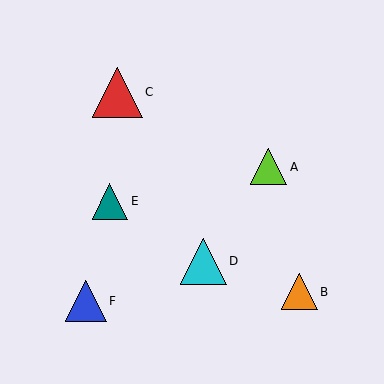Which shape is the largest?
The red triangle (labeled C) is the largest.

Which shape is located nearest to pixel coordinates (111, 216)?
The teal triangle (labeled E) at (110, 201) is nearest to that location.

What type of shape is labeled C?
Shape C is a red triangle.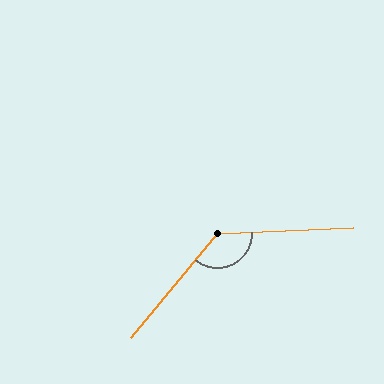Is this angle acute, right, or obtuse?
It is obtuse.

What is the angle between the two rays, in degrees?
Approximately 132 degrees.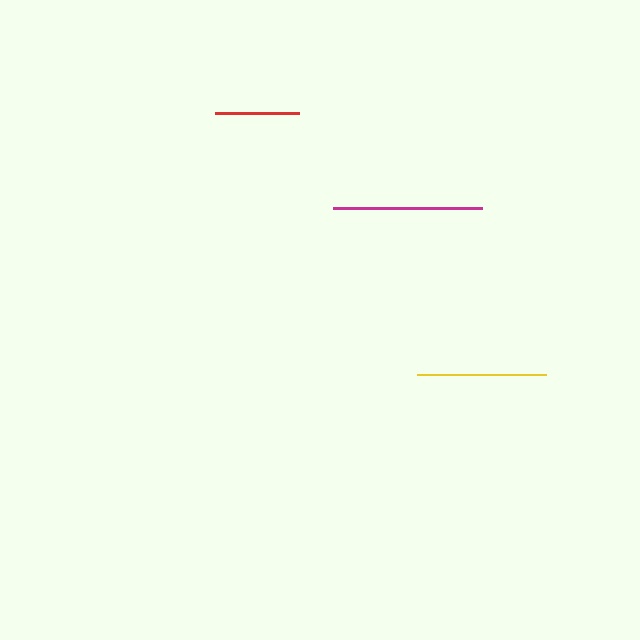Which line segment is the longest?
The magenta line is the longest at approximately 149 pixels.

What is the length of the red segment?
The red segment is approximately 84 pixels long.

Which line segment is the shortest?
The red line is the shortest at approximately 84 pixels.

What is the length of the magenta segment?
The magenta segment is approximately 149 pixels long.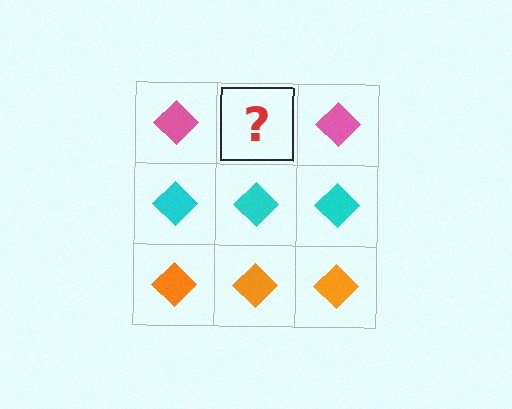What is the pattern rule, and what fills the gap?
The rule is that each row has a consistent color. The gap should be filled with a pink diamond.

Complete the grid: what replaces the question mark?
The question mark should be replaced with a pink diamond.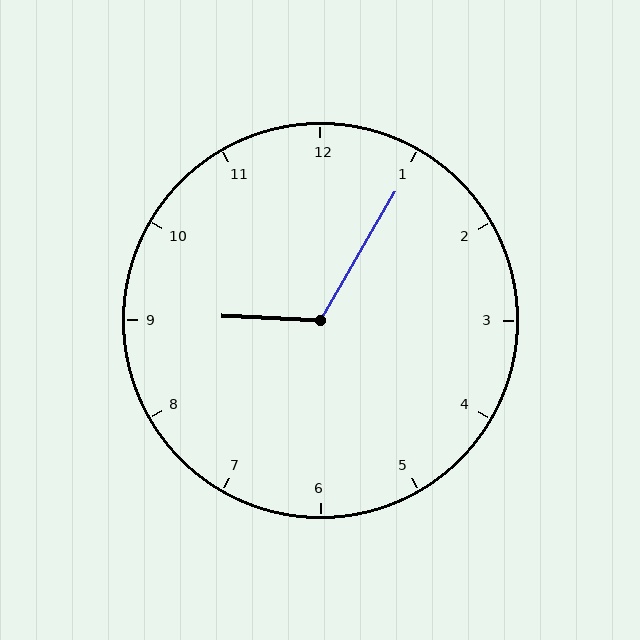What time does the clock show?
9:05.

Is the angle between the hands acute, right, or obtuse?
It is obtuse.